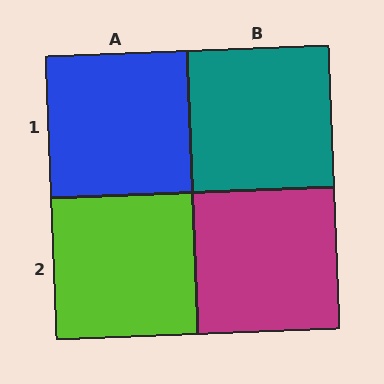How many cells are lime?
1 cell is lime.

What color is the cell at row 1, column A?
Blue.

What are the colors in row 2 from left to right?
Lime, magenta.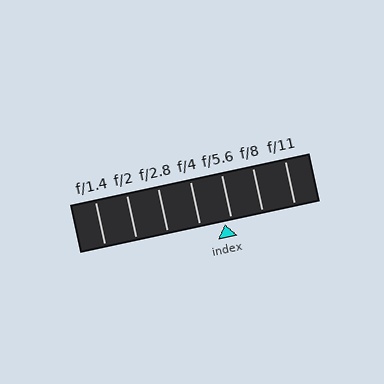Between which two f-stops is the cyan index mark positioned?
The index mark is between f/4 and f/5.6.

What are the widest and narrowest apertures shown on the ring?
The widest aperture shown is f/1.4 and the narrowest is f/11.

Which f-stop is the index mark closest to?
The index mark is closest to f/5.6.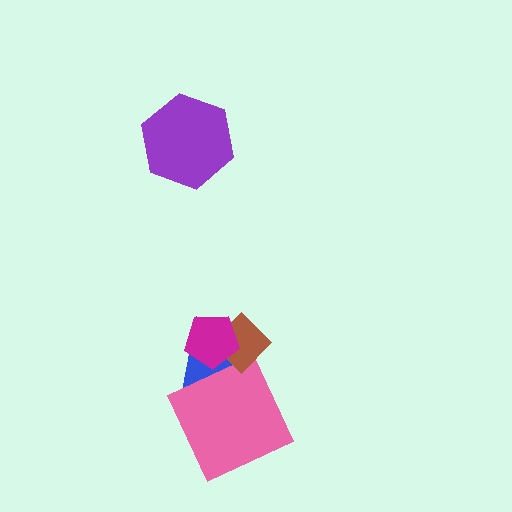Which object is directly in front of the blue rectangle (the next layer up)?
The pink square is directly in front of the blue rectangle.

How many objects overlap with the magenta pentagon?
2 objects overlap with the magenta pentagon.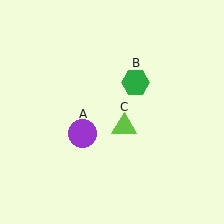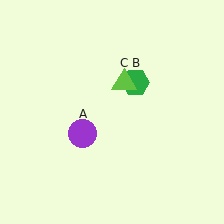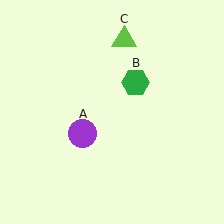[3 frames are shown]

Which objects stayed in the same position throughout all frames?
Purple circle (object A) and green hexagon (object B) remained stationary.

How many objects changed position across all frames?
1 object changed position: lime triangle (object C).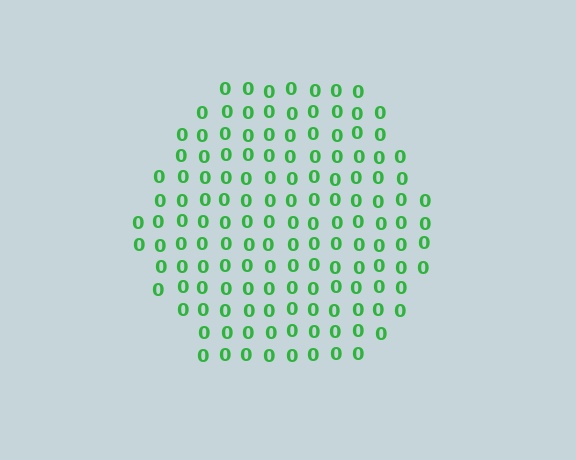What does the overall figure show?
The overall figure shows a hexagon.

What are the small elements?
The small elements are digit 0's.